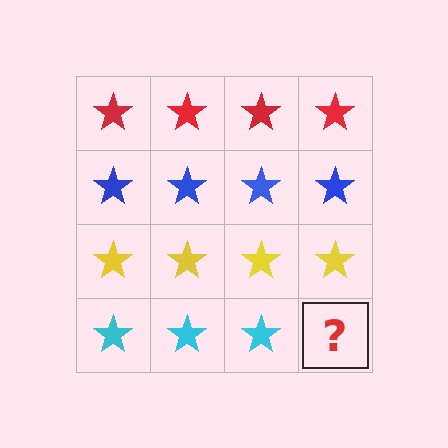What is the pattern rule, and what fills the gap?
The rule is that each row has a consistent color. The gap should be filled with a cyan star.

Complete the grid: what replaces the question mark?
The question mark should be replaced with a cyan star.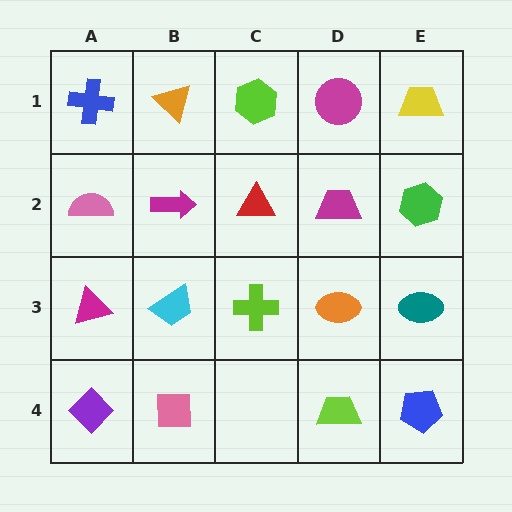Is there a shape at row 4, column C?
No, that cell is empty.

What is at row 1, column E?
A yellow trapezoid.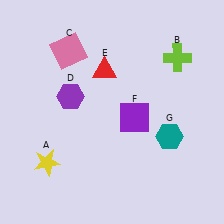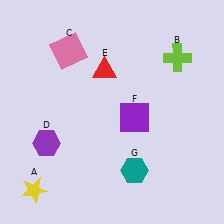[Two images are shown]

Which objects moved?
The objects that moved are: the yellow star (A), the purple hexagon (D), the teal hexagon (G).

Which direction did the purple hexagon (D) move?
The purple hexagon (D) moved down.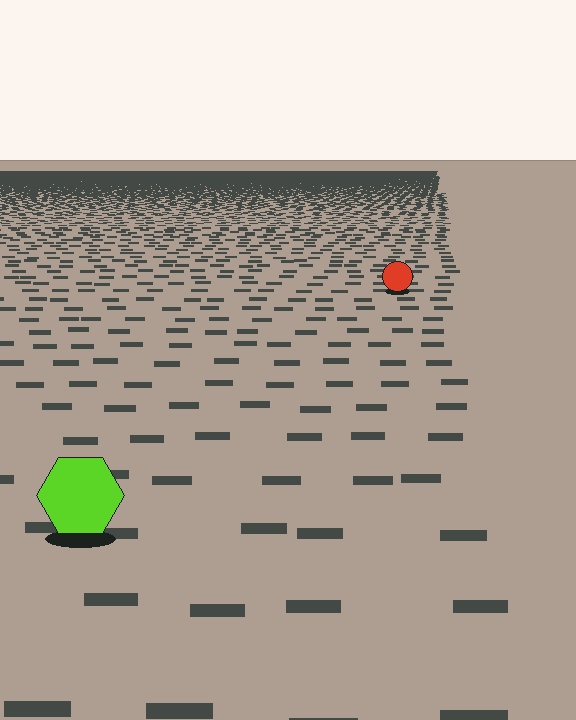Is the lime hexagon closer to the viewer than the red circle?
Yes. The lime hexagon is closer — you can tell from the texture gradient: the ground texture is coarser near it.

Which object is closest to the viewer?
The lime hexagon is closest. The texture marks near it are larger and more spread out.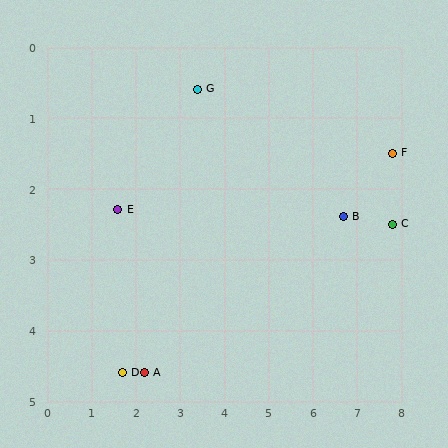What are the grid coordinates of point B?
Point B is at approximately (6.7, 2.4).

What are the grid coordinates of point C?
Point C is at approximately (7.8, 2.5).